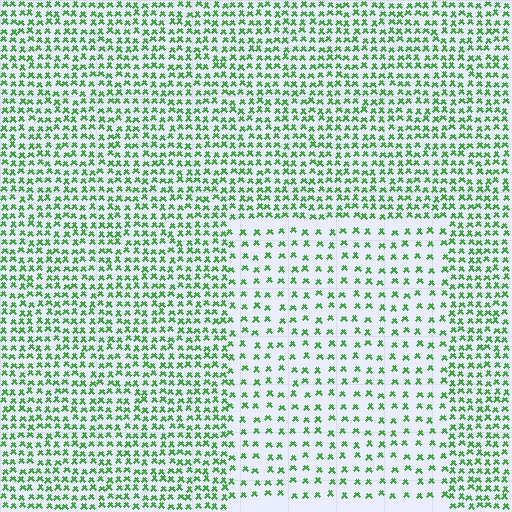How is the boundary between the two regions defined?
The boundary is defined by a change in element density (approximately 2.0x ratio). All elements are the same color, size, and shape.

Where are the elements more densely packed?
The elements are more densely packed outside the rectangle boundary.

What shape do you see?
I see a rectangle.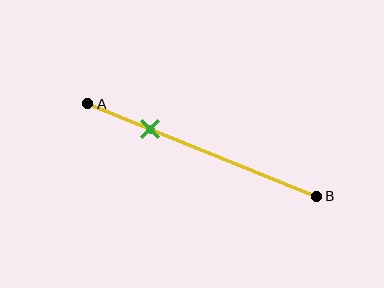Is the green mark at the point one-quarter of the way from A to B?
Yes, the mark is approximately at the one-quarter point.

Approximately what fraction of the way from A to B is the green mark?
The green mark is approximately 25% of the way from A to B.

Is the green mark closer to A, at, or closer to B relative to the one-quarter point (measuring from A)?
The green mark is approximately at the one-quarter point of segment AB.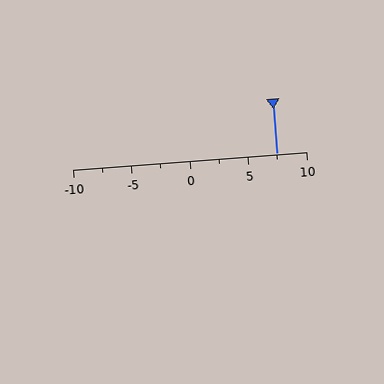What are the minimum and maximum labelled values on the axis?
The axis runs from -10 to 10.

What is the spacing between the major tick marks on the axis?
The major ticks are spaced 5 apart.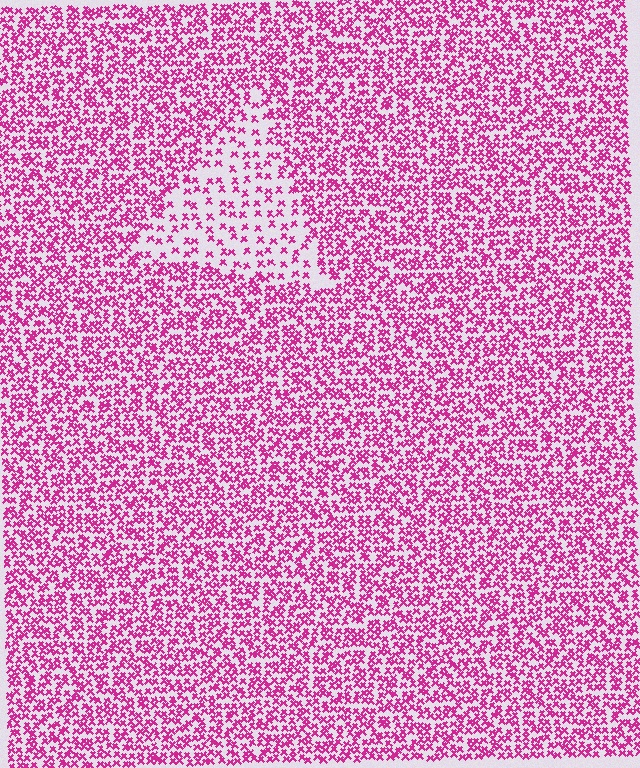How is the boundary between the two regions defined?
The boundary is defined by a change in element density (approximately 2.3x ratio). All elements are the same color, size, and shape.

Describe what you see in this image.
The image contains small magenta elements arranged at two different densities. A triangle-shaped region is visible where the elements are less densely packed than the surrounding area.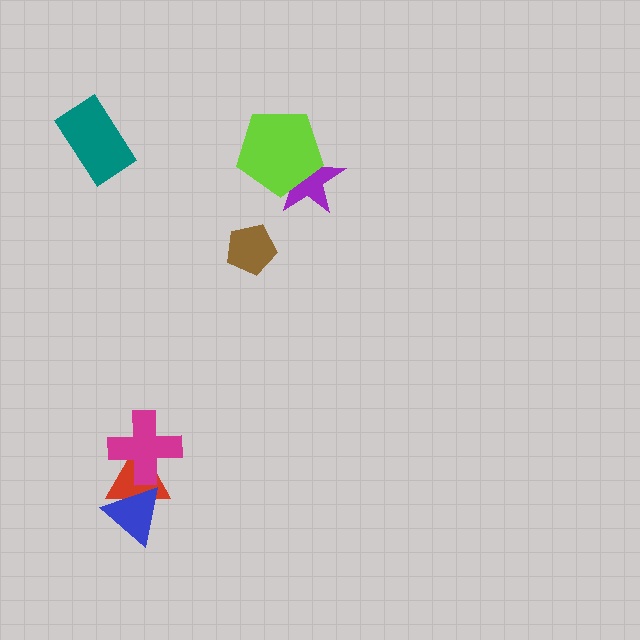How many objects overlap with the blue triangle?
1 object overlaps with the blue triangle.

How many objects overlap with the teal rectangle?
0 objects overlap with the teal rectangle.